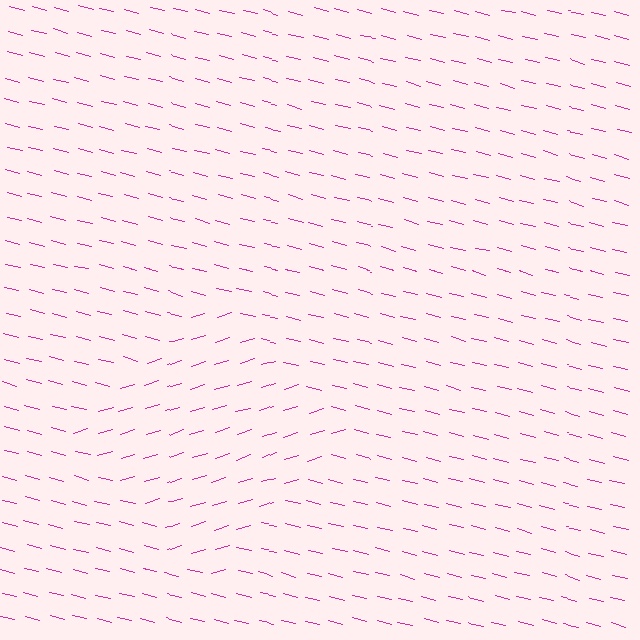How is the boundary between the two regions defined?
The boundary is defined purely by a change in line orientation (approximately 32 degrees difference). All lines are the same color and thickness.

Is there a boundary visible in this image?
Yes, there is a texture boundary formed by a change in line orientation.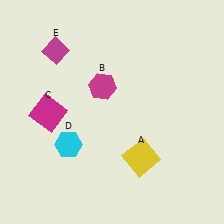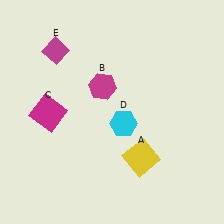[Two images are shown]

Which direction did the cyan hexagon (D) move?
The cyan hexagon (D) moved right.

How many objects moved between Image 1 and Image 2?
1 object moved between the two images.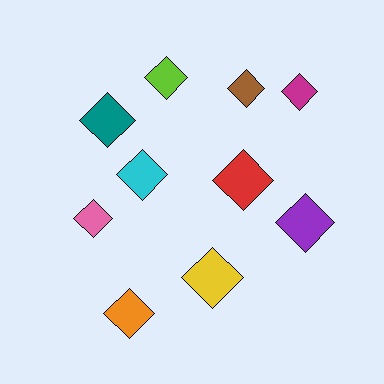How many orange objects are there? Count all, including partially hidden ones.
There is 1 orange object.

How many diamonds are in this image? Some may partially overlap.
There are 10 diamonds.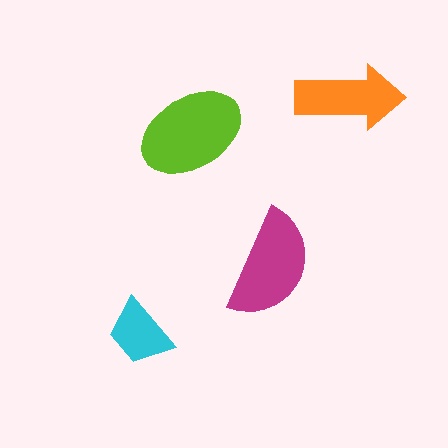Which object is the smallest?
The cyan trapezoid.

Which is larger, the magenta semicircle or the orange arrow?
The magenta semicircle.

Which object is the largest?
The lime ellipse.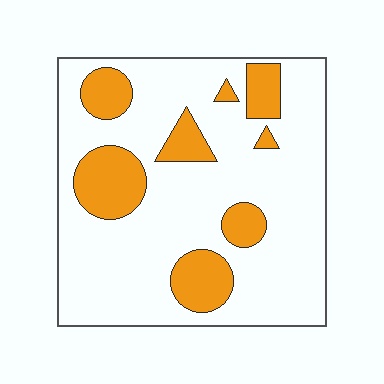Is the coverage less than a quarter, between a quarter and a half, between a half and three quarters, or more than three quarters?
Less than a quarter.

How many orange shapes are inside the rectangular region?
8.